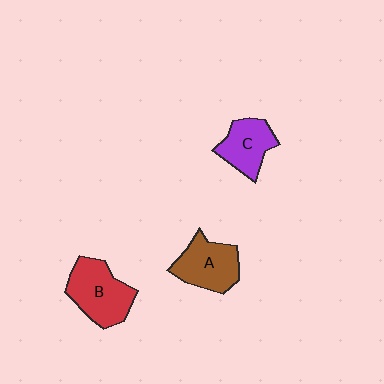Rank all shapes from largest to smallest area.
From largest to smallest: B (red), A (brown), C (purple).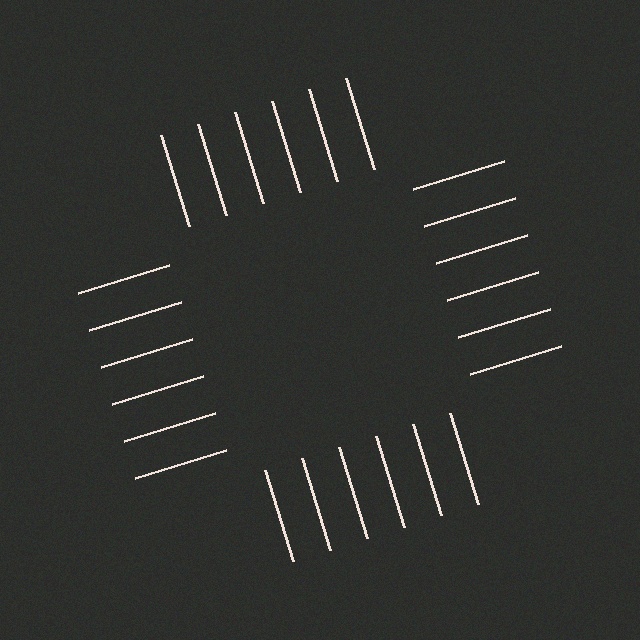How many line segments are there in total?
24 — 6 along each of the 4 edges.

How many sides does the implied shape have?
4 sides — the line-ends trace a square.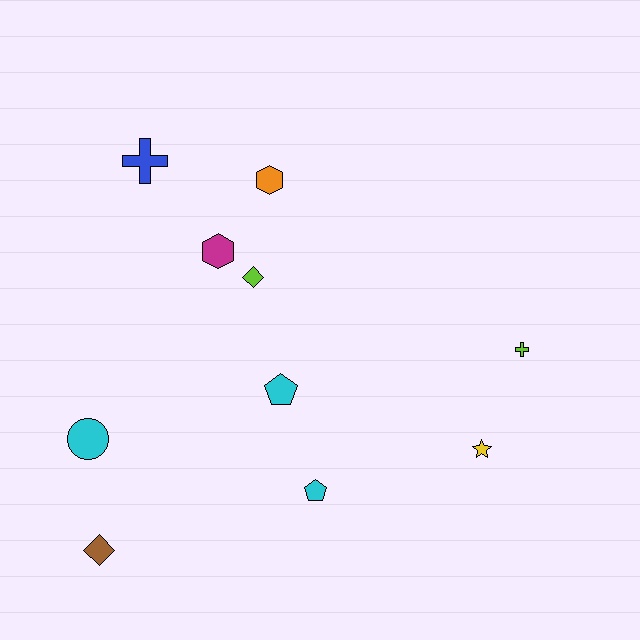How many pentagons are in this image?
There are 2 pentagons.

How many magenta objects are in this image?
There is 1 magenta object.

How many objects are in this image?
There are 10 objects.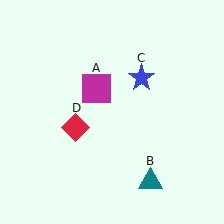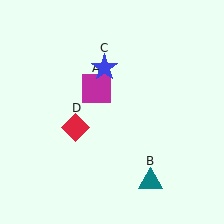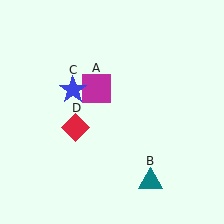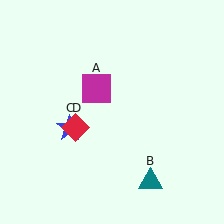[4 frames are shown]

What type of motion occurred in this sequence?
The blue star (object C) rotated counterclockwise around the center of the scene.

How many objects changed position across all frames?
1 object changed position: blue star (object C).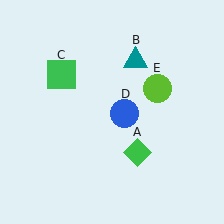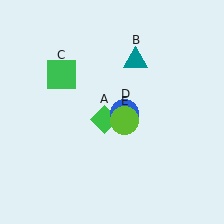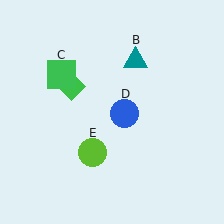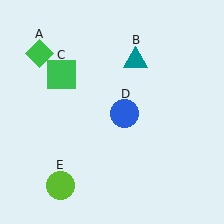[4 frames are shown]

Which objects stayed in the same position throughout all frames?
Teal triangle (object B) and green square (object C) and blue circle (object D) remained stationary.